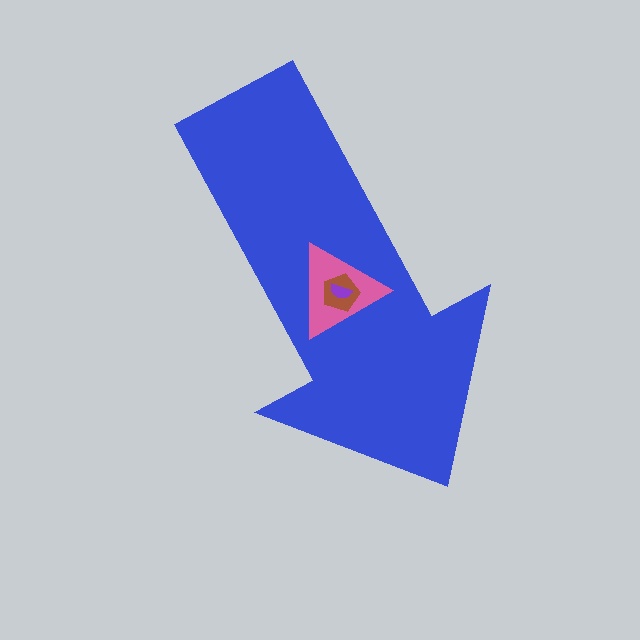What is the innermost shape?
The purple semicircle.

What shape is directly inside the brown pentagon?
The purple semicircle.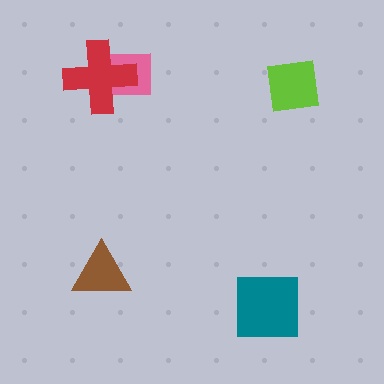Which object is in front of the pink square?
The red cross is in front of the pink square.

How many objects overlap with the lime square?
0 objects overlap with the lime square.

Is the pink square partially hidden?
Yes, it is partially covered by another shape.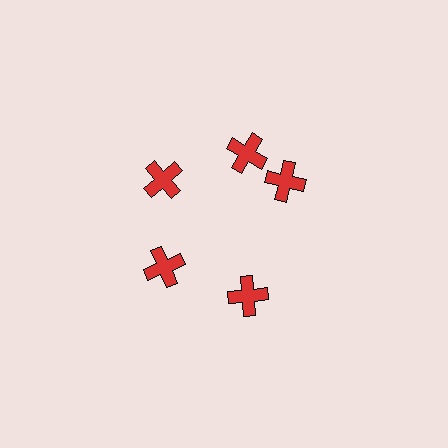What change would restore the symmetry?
The symmetry would be restored by rotating it back into even spacing with its neighbors so that all 5 crosses sit at equal angles and equal distance from the center.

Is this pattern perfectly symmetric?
No. The 5 red crosses are arranged in a ring, but one element near the 3 o'clock position is rotated out of alignment along the ring, breaking the 5-fold rotational symmetry.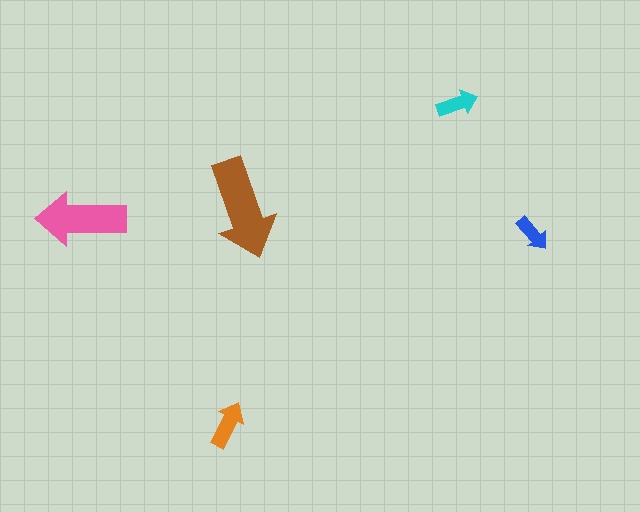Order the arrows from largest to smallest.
the brown one, the pink one, the orange one, the cyan one, the blue one.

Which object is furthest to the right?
The blue arrow is rightmost.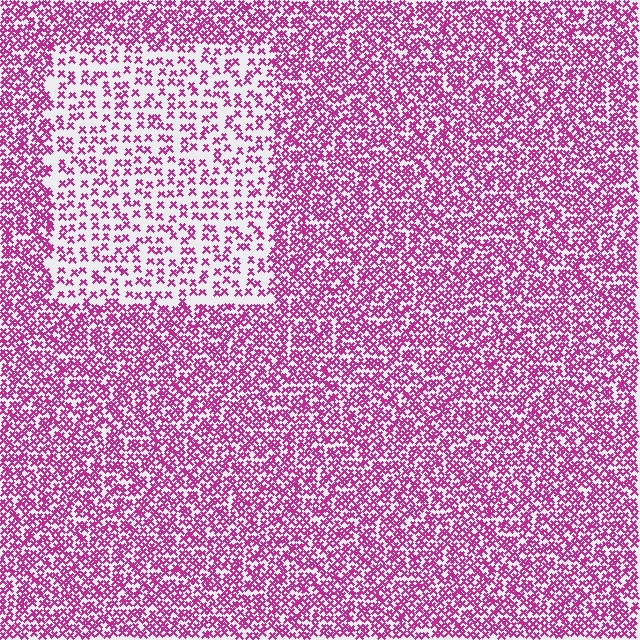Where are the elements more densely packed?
The elements are more densely packed outside the rectangle boundary.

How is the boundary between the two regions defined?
The boundary is defined by a change in element density (approximately 2.2x ratio). All elements are the same color, size, and shape.